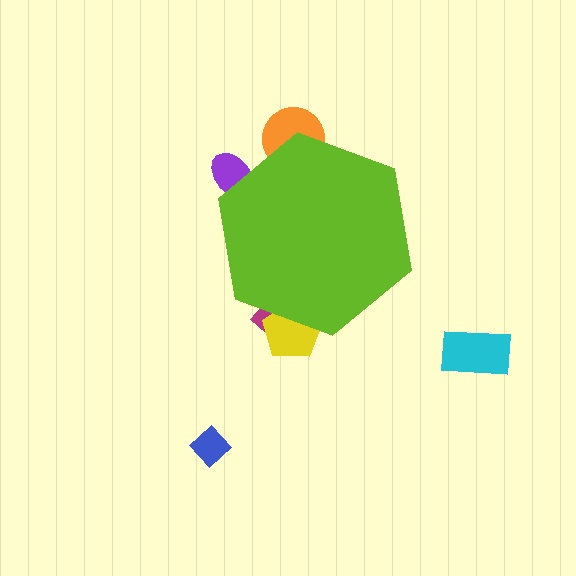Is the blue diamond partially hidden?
No, the blue diamond is fully visible.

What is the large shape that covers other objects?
A lime hexagon.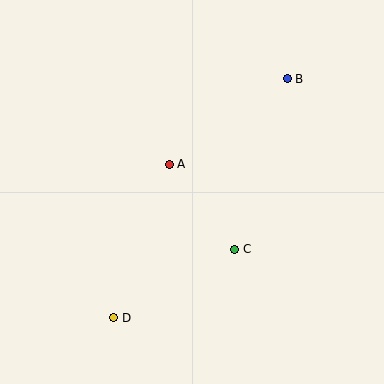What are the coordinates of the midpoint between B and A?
The midpoint between B and A is at (228, 122).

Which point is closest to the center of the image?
Point A at (169, 164) is closest to the center.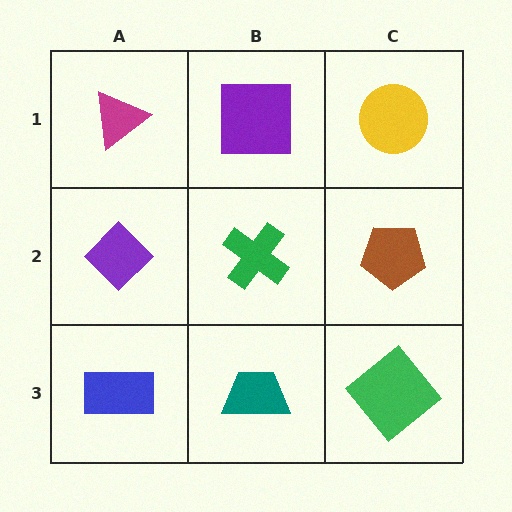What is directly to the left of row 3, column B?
A blue rectangle.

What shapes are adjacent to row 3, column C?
A brown pentagon (row 2, column C), a teal trapezoid (row 3, column B).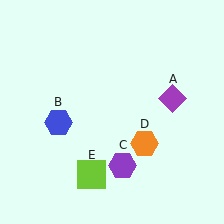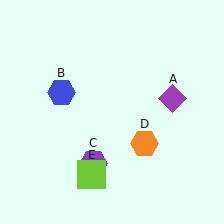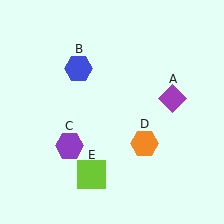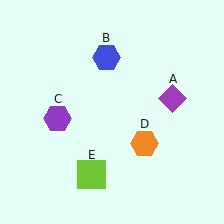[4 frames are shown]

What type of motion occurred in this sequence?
The blue hexagon (object B), purple hexagon (object C) rotated clockwise around the center of the scene.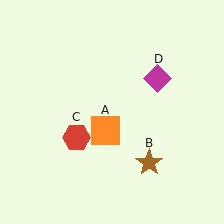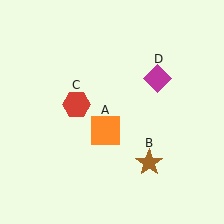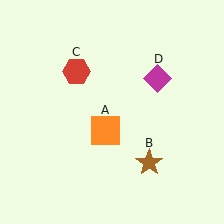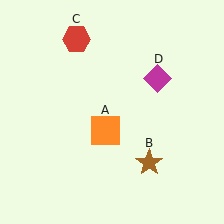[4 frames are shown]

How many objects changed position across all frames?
1 object changed position: red hexagon (object C).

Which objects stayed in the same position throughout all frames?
Orange square (object A) and brown star (object B) and magenta diamond (object D) remained stationary.